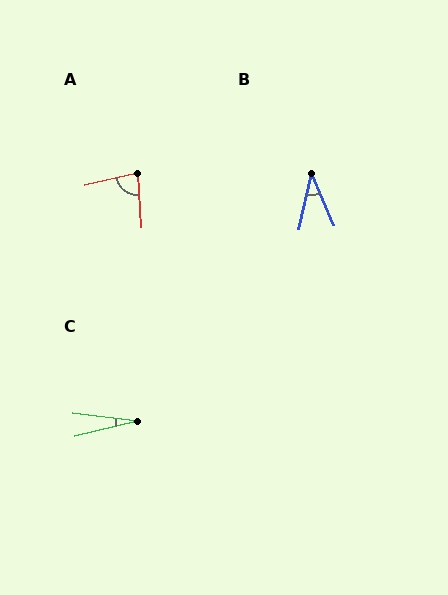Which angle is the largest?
A, at approximately 81 degrees.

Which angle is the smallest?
C, at approximately 21 degrees.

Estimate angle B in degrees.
Approximately 36 degrees.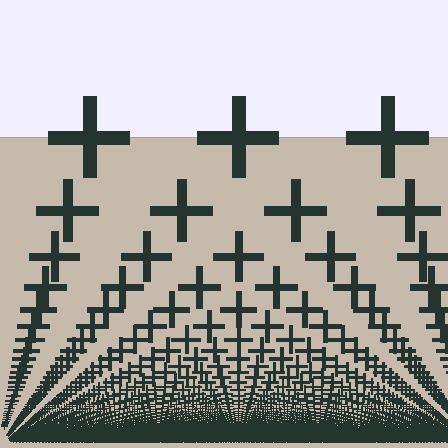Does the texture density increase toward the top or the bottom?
Density increases toward the bottom.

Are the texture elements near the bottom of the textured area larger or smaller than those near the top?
Smaller. The gradient is inverted — elements near the bottom are smaller and denser.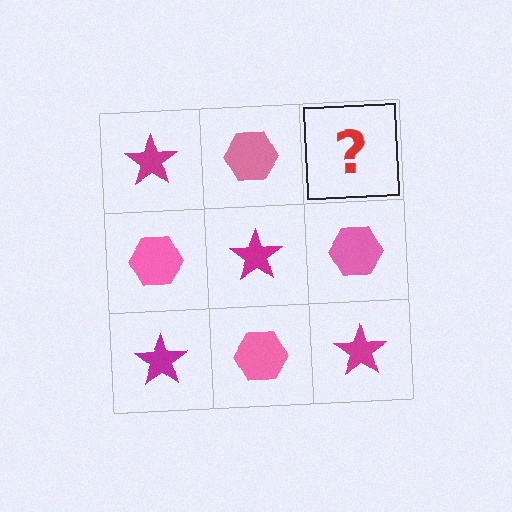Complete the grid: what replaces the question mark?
The question mark should be replaced with a magenta star.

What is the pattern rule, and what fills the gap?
The rule is that it alternates magenta star and pink hexagon in a checkerboard pattern. The gap should be filled with a magenta star.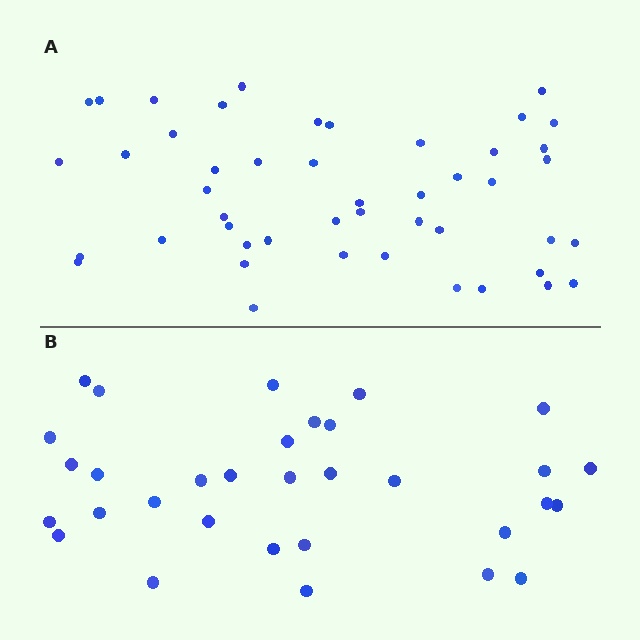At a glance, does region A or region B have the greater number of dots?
Region A (the top region) has more dots.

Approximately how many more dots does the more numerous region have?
Region A has approximately 15 more dots than region B.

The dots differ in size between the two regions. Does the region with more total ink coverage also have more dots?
No. Region B has more total ink coverage because its dots are larger, but region A actually contains more individual dots. Total area can be misleading — the number of items is what matters here.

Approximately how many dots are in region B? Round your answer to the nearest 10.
About 30 dots. (The exact count is 32, which rounds to 30.)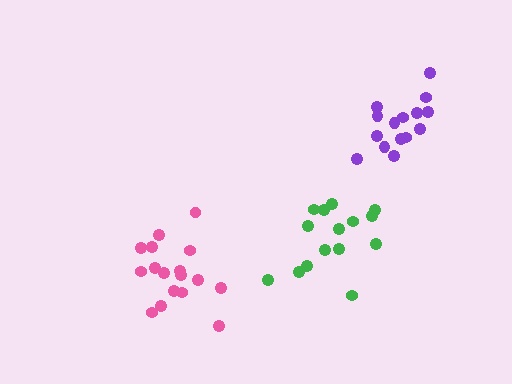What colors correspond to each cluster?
The clusters are colored: purple, green, pink.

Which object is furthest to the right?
The purple cluster is rightmost.